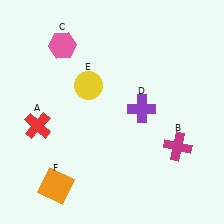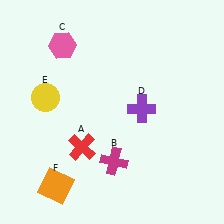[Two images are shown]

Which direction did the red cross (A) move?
The red cross (A) moved right.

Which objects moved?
The objects that moved are: the red cross (A), the magenta cross (B), the yellow circle (E).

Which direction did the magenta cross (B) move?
The magenta cross (B) moved left.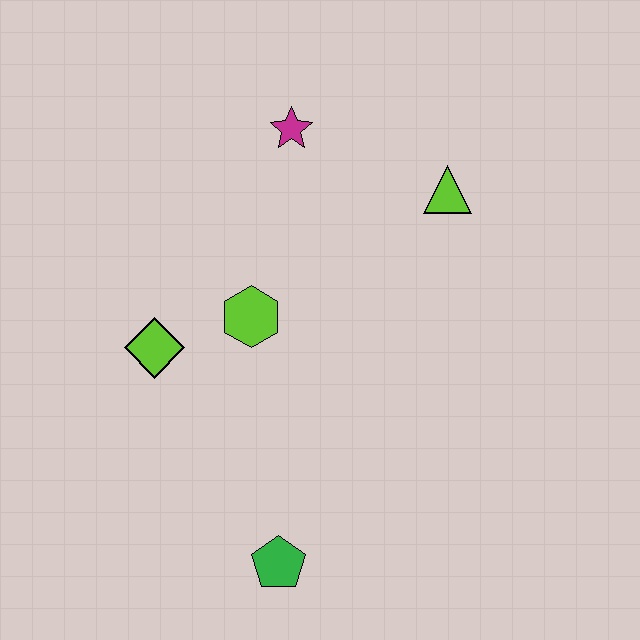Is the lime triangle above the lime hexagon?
Yes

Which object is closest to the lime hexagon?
The lime diamond is closest to the lime hexagon.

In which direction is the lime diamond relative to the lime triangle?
The lime diamond is to the left of the lime triangle.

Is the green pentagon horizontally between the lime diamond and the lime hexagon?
No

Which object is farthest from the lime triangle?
The green pentagon is farthest from the lime triangle.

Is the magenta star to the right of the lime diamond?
Yes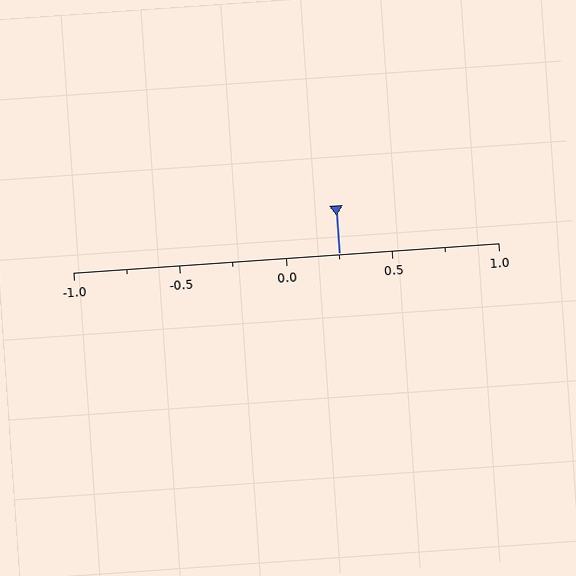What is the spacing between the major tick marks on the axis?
The major ticks are spaced 0.5 apart.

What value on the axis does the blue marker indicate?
The marker indicates approximately 0.25.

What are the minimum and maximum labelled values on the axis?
The axis runs from -1.0 to 1.0.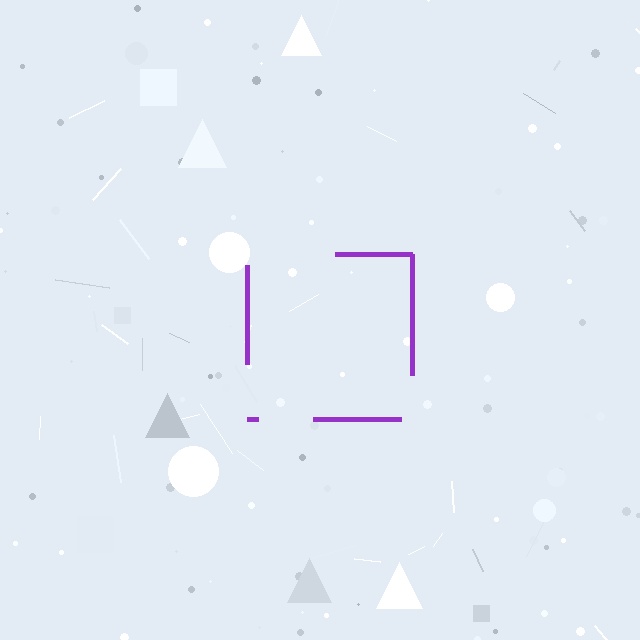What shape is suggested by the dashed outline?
The dashed outline suggests a square.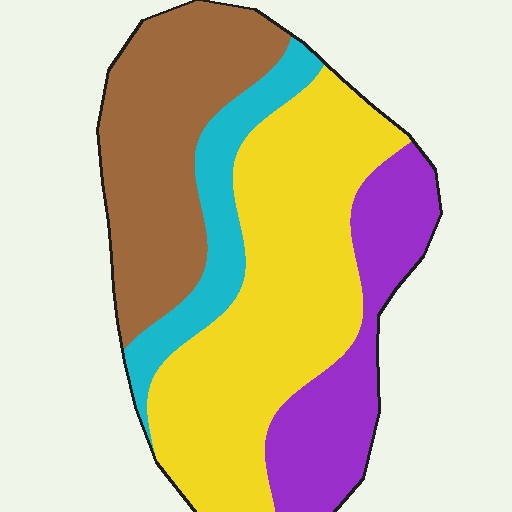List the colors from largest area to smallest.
From largest to smallest: yellow, brown, purple, cyan.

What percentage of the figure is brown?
Brown takes up about one quarter (1/4) of the figure.